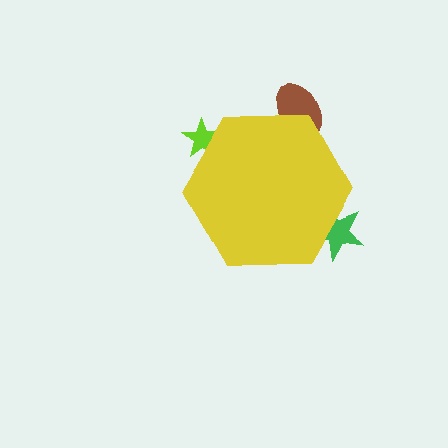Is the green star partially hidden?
Yes, the green star is partially hidden behind the yellow hexagon.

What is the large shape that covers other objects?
A yellow hexagon.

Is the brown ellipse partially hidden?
Yes, the brown ellipse is partially hidden behind the yellow hexagon.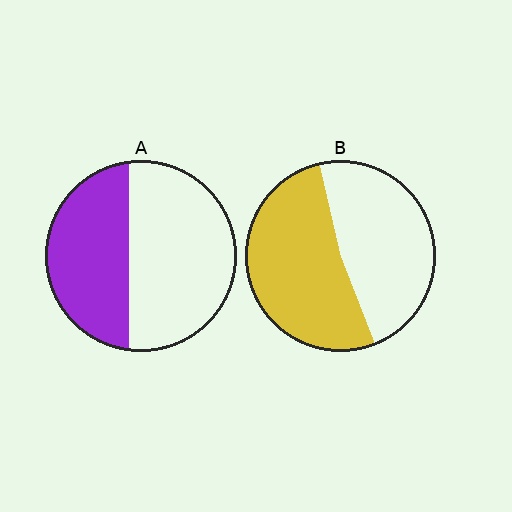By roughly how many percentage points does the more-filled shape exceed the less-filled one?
By roughly 10 percentage points (B over A).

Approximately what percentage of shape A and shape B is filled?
A is approximately 40% and B is approximately 50%.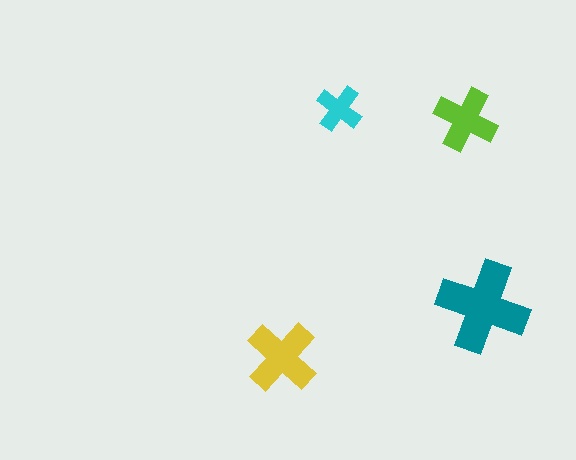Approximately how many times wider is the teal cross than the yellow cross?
About 1.5 times wider.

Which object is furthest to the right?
The teal cross is rightmost.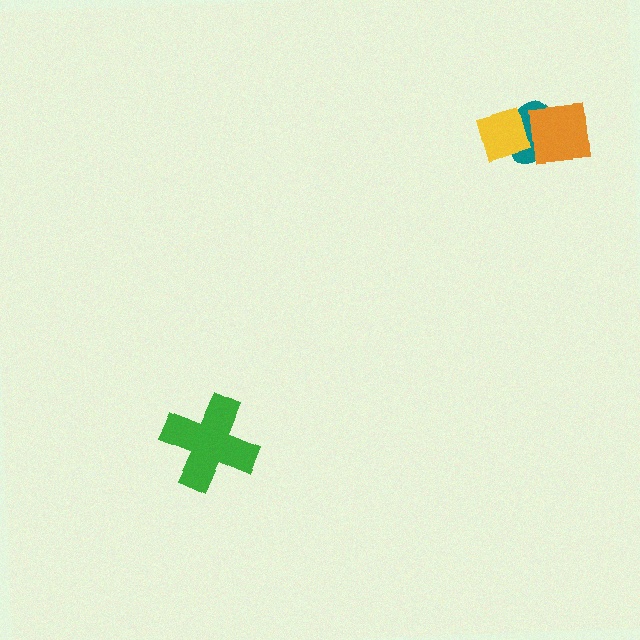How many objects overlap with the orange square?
1 object overlaps with the orange square.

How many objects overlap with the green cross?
0 objects overlap with the green cross.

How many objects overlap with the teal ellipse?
2 objects overlap with the teal ellipse.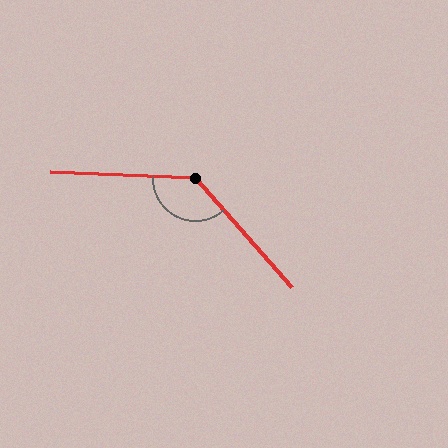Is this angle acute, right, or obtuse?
It is obtuse.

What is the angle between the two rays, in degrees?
Approximately 134 degrees.